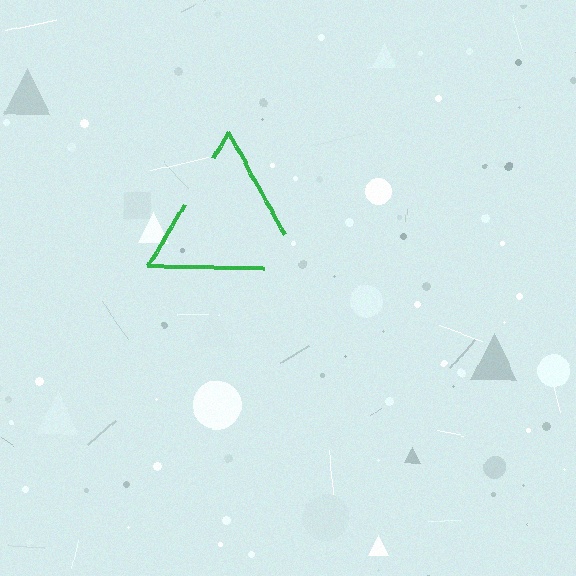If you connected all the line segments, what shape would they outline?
They would outline a triangle.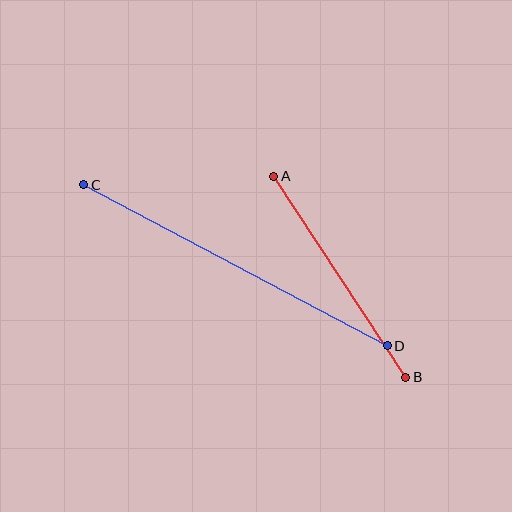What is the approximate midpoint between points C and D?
The midpoint is at approximately (235, 265) pixels.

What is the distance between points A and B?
The distance is approximately 240 pixels.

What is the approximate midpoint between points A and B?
The midpoint is at approximately (340, 277) pixels.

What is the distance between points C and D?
The distance is approximately 343 pixels.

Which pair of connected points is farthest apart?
Points C and D are farthest apart.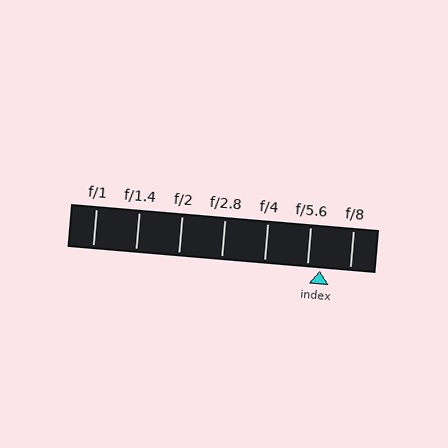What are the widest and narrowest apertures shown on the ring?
The widest aperture shown is f/1 and the narrowest is f/8.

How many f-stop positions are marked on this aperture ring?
There are 7 f-stop positions marked.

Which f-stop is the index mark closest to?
The index mark is closest to f/5.6.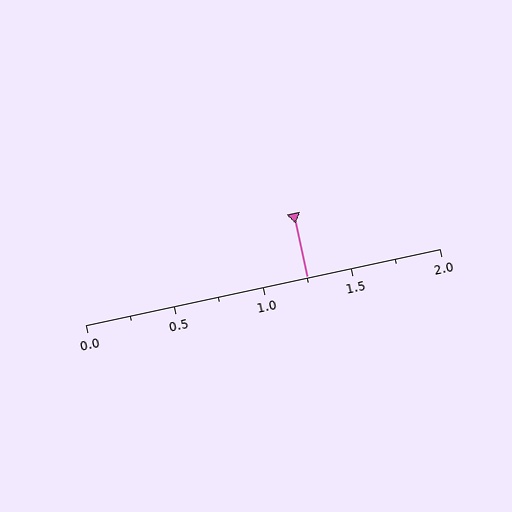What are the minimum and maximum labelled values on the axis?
The axis runs from 0.0 to 2.0.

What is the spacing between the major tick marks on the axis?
The major ticks are spaced 0.5 apart.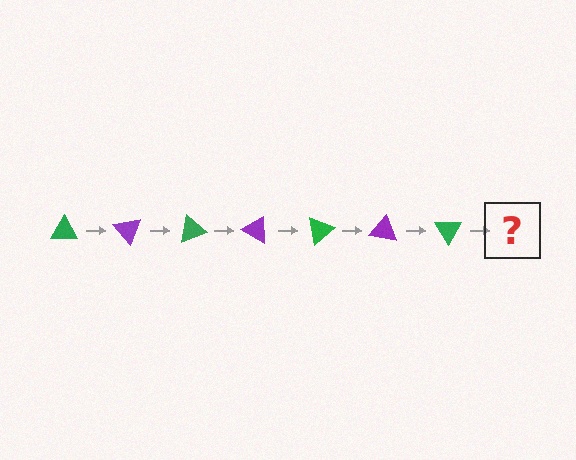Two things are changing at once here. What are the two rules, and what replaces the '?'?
The two rules are that it rotates 50 degrees each step and the color cycles through green and purple. The '?' should be a purple triangle, rotated 350 degrees from the start.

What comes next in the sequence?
The next element should be a purple triangle, rotated 350 degrees from the start.